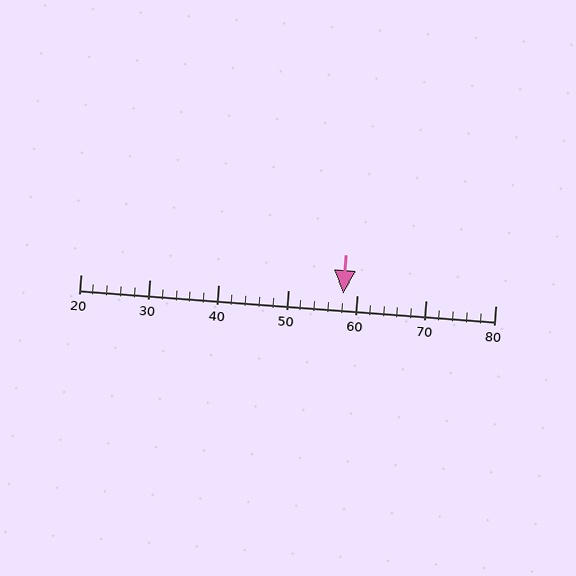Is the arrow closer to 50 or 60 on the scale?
The arrow is closer to 60.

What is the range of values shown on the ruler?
The ruler shows values from 20 to 80.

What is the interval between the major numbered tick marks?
The major tick marks are spaced 10 units apart.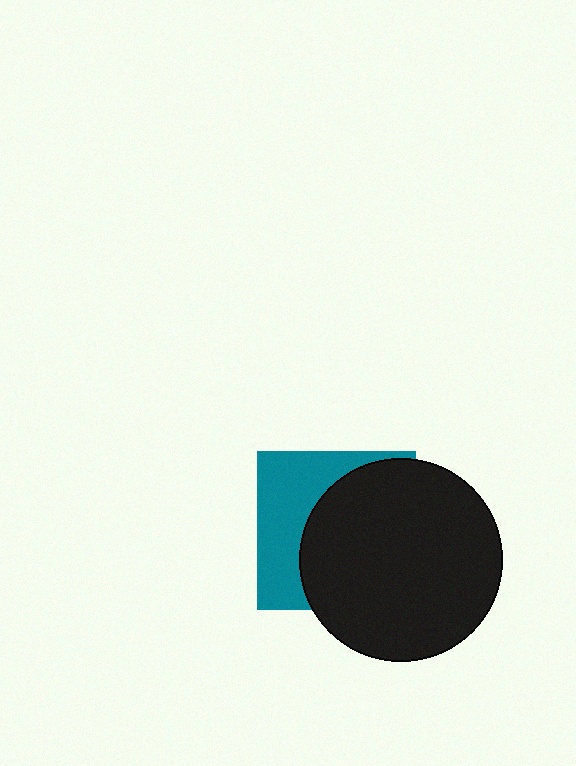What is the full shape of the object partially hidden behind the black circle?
The partially hidden object is a teal square.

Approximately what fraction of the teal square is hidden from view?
Roughly 61% of the teal square is hidden behind the black circle.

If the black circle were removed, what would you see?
You would see the complete teal square.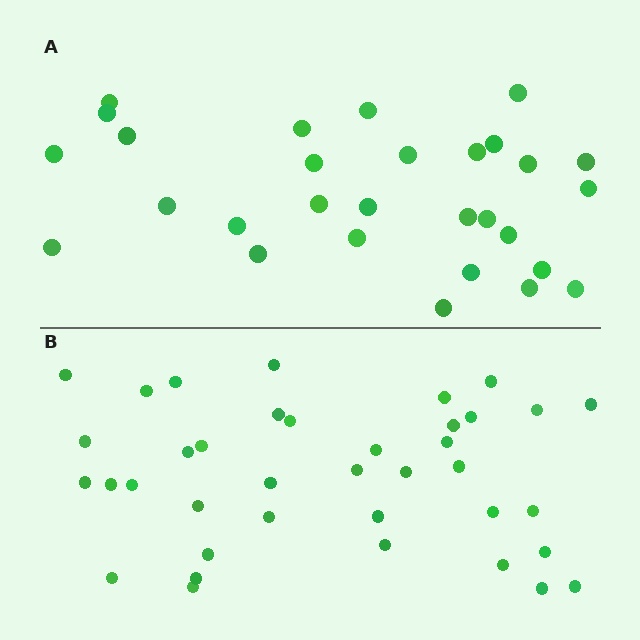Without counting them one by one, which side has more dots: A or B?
Region B (the bottom region) has more dots.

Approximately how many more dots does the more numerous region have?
Region B has roughly 8 or so more dots than region A.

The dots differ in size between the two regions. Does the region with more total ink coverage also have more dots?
No. Region A has more total ink coverage because its dots are larger, but region B actually contains more individual dots. Total area can be misleading — the number of items is what matters here.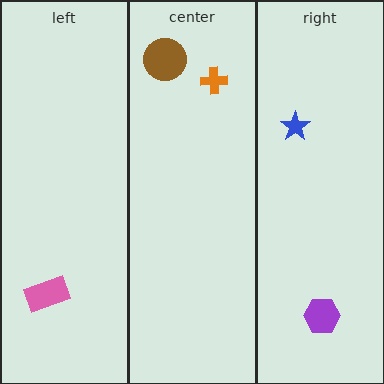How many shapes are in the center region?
2.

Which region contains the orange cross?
The center region.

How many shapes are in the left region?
1.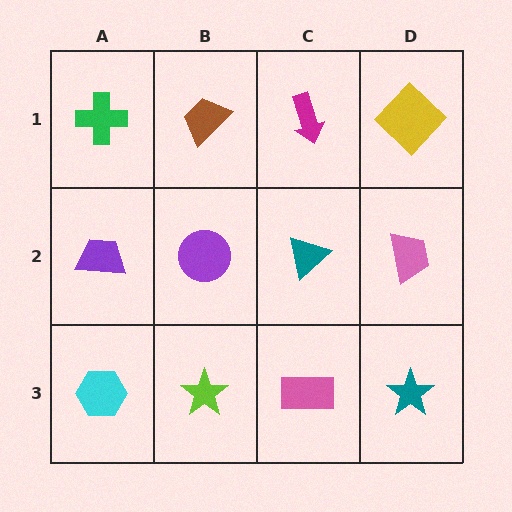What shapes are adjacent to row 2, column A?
A green cross (row 1, column A), a cyan hexagon (row 3, column A), a purple circle (row 2, column B).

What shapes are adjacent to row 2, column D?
A yellow diamond (row 1, column D), a teal star (row 3, column D), a teal triangle (row 2, column C).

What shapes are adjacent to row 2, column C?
A magenta arrow (row 1, column C), a pink rectangle (row 3, column C), a purple circle (row 2, column B), a pink trapezoid (row 2, column D).